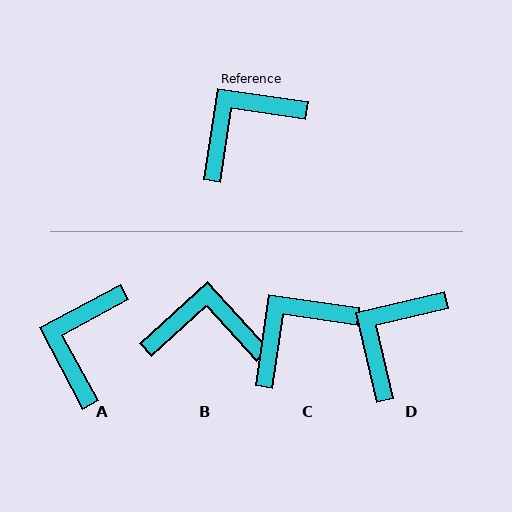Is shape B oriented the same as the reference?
No, it is off by about 39 degrees.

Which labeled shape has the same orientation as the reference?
C.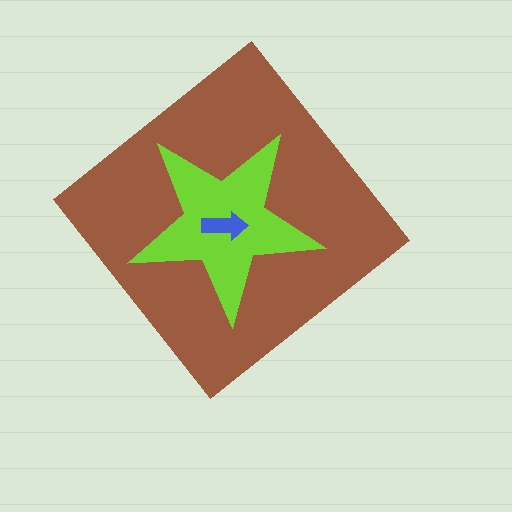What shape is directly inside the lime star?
The blue arrow.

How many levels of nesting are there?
3.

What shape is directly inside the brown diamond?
The lime star.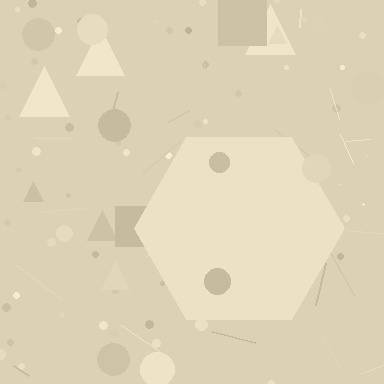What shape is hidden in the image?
A hexagon is hidden in the image.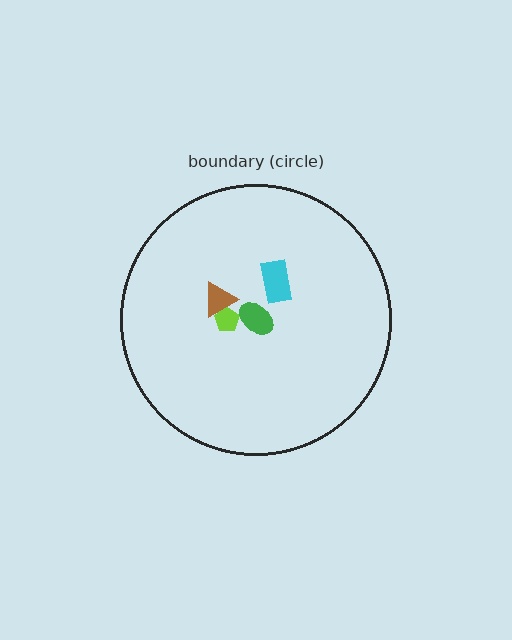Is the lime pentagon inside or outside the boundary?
Inside.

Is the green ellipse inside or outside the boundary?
Inside.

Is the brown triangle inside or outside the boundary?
Inside.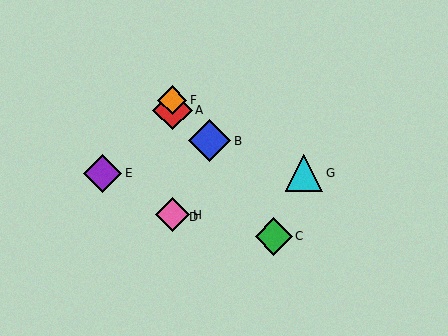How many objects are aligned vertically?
4 objects (A, D, F, H) are aligned vertically.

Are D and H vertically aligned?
Yes, both are at x≈172.